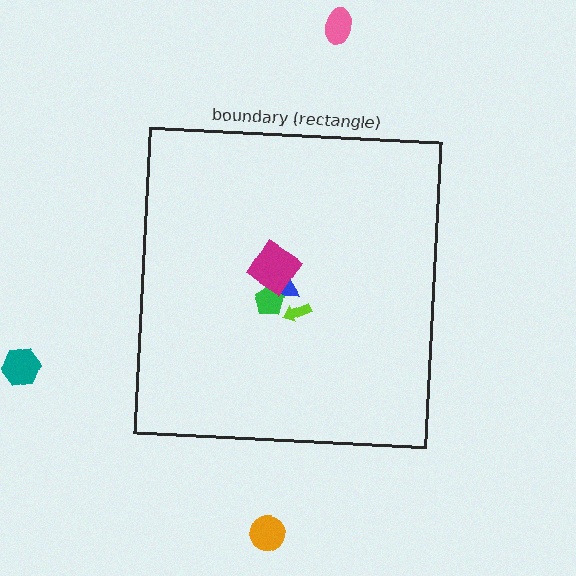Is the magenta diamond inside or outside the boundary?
Inside.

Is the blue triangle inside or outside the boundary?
Inside.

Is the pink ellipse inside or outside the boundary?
Outside.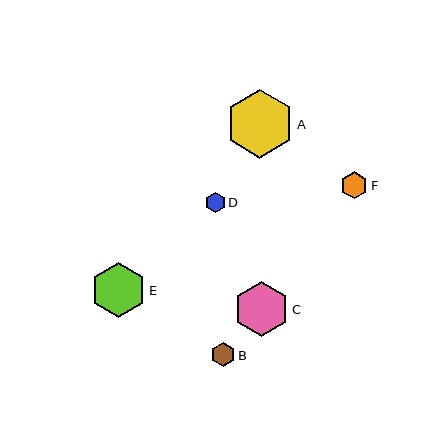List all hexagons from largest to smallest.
From largest to smallest: A, E, C, F, B, D.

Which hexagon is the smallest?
Hexagon D is the smallest with a size of approximately 20 pixels.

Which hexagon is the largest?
Hexagon A is the largest with a size of approximately 69 pixels.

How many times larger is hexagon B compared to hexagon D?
Hexagon B is approximately 1.2 times the size of hexagon D.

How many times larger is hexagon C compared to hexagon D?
Hexagon C is approximately 2.7 times the size of hexagon D.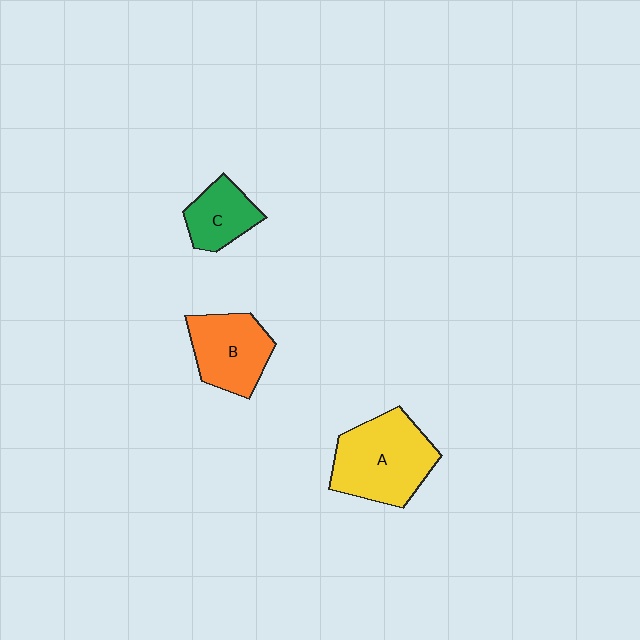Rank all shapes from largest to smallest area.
From largest to smallest: A (yellow), B (orange), C (green).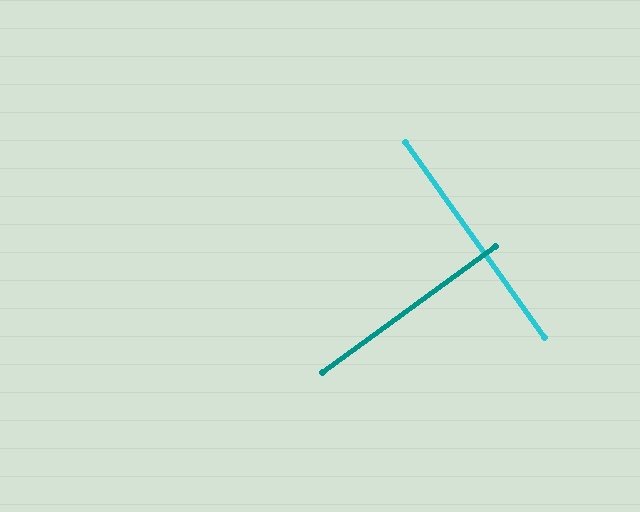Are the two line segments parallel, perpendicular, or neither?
Perpendicular — they meet at approximately 89°.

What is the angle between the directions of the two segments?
Approximately 89 degrees.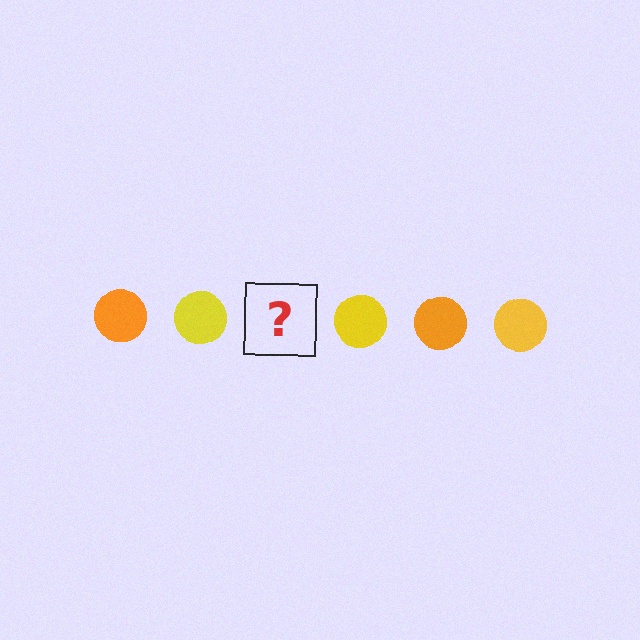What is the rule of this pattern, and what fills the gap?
The rule is that the pattern cycles through orange, yellow circles. The gap should be filled with an orange circle.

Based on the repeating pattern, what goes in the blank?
The blank should be an orange circle.